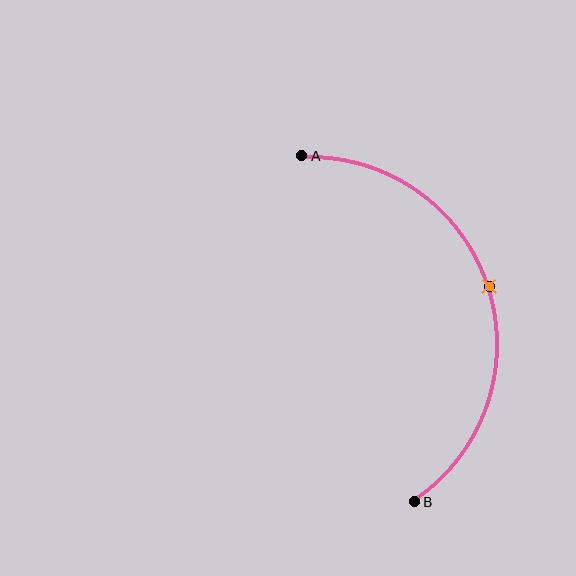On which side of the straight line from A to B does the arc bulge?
The arc bulges to the right of the straight line connecting A and B.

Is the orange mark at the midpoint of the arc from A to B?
Yes. The orange mark lies on the arc at equal arc-length from both A and B — it is the arc midpoint.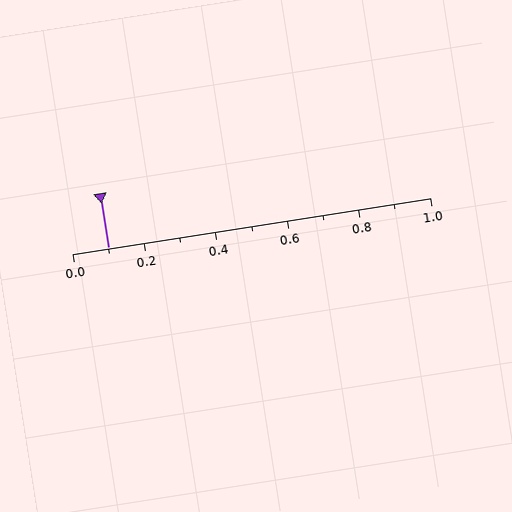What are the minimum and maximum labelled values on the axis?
The axis runs from 0.0 to 1.0.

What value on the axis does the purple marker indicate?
The marker indicates approximately 0.1.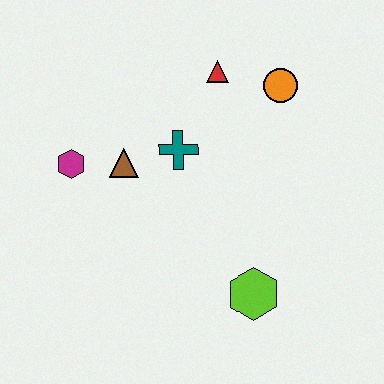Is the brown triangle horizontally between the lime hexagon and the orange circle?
No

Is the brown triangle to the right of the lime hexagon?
No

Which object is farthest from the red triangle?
The lime hexagon is farthest from the red triangle.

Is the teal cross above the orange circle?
No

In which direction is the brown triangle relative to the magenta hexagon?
The brown triangle is to the right of the magenta hexagon.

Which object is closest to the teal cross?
The brown triangle is closest to the teal cross.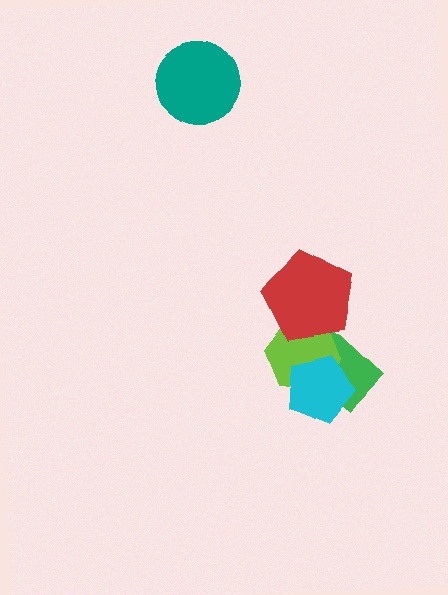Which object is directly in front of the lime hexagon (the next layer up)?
The cyan pentagon is directly in front of the lime hexagon.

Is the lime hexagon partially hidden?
Yes, it is partially covered by another shape.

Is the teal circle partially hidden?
No, no other shape covers it.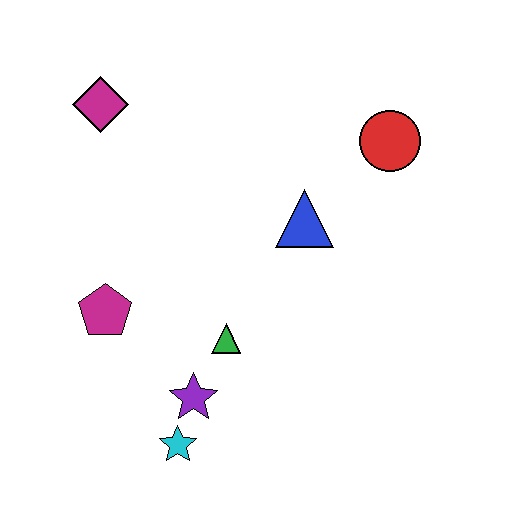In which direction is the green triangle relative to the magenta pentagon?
The green triangle is to the right of the magenta pentagon.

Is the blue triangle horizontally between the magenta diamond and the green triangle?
No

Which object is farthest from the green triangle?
The magenta diamond is farthest from the green triangle.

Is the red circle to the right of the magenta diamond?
Yes